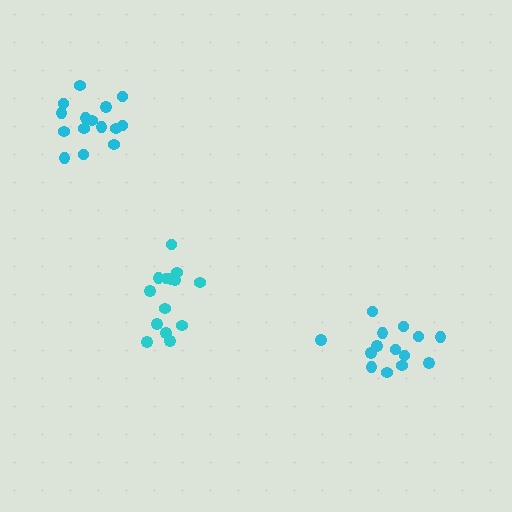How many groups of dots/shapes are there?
There are 3 groups.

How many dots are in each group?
Group 1: 14 dots, Group 2: 14 dots, Group 3: 15 dots (43 total).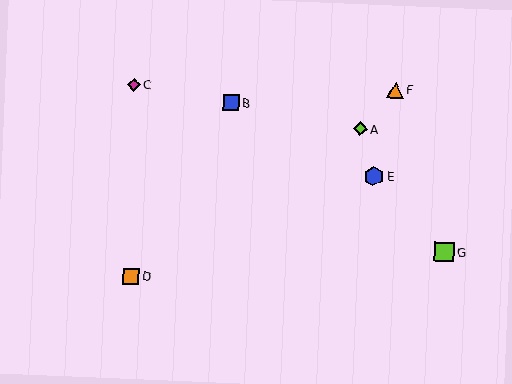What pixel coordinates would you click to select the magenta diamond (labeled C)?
Click at (134, 85) to select the magenta diamond C.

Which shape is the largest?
The blue hexagon (labeled E) is the largest.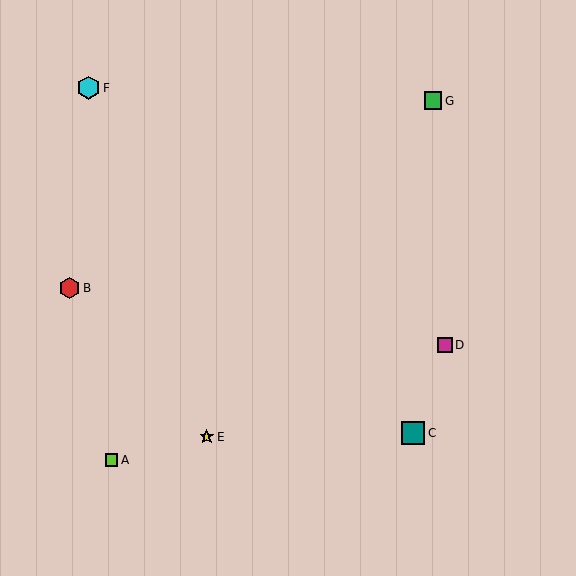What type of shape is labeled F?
Shape F is a cyan hexagon.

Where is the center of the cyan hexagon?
The center of the cyan hexagon is at (88, 88).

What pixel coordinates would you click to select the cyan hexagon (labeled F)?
Click at (88, 88) to select the cyan hexagon F.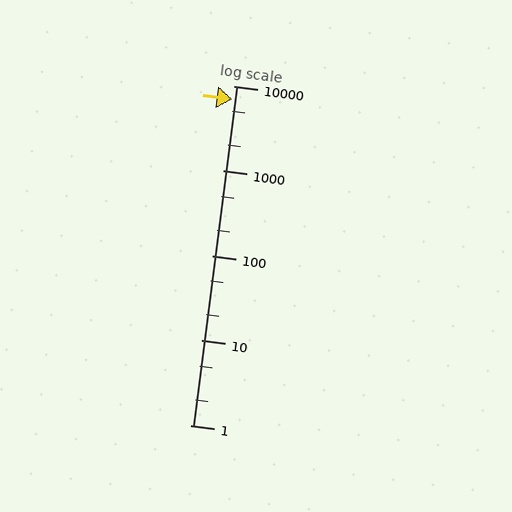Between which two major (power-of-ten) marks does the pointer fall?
The pointer is between 1000 and 10000.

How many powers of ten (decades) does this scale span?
The scale spans 4 decades, from 1 to 10000.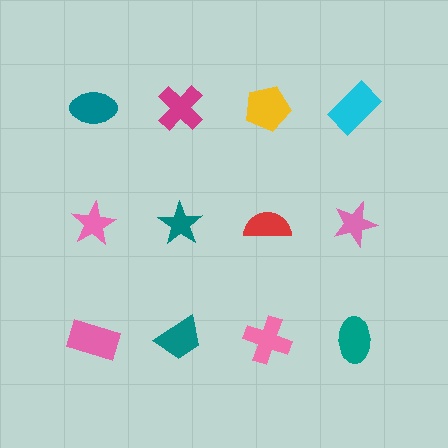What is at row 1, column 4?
A cyan rectangle.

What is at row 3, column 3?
A pink cross.